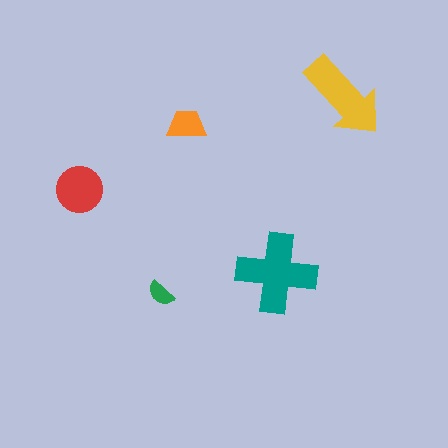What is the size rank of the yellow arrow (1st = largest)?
2nd.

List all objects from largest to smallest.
The teal cross, the yellow arrow, the red circle, the orange trapezoid, the green semicircle.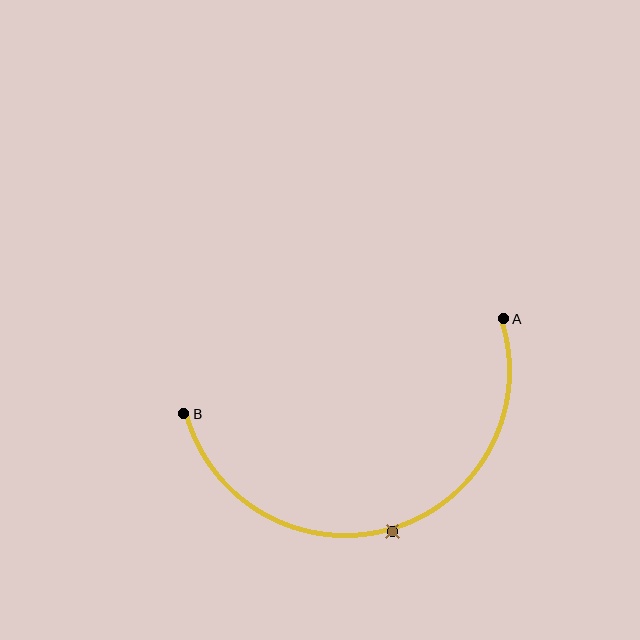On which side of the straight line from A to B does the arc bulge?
The arc bulges below the straight line connecting A and B.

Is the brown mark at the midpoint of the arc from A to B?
Yes. The brown mark lies on the arc at equal arc-length from both A and B — it is the arc midpoint.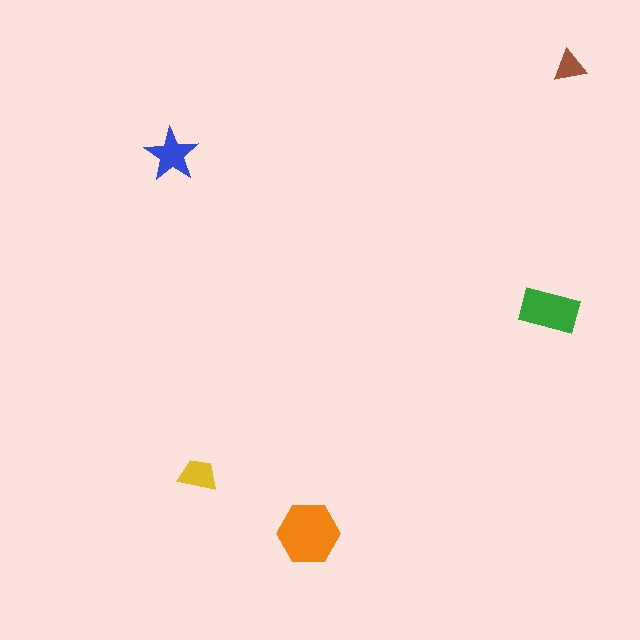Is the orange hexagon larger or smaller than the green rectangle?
Larger.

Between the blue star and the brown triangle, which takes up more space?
The blue star.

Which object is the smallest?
The brown triangle.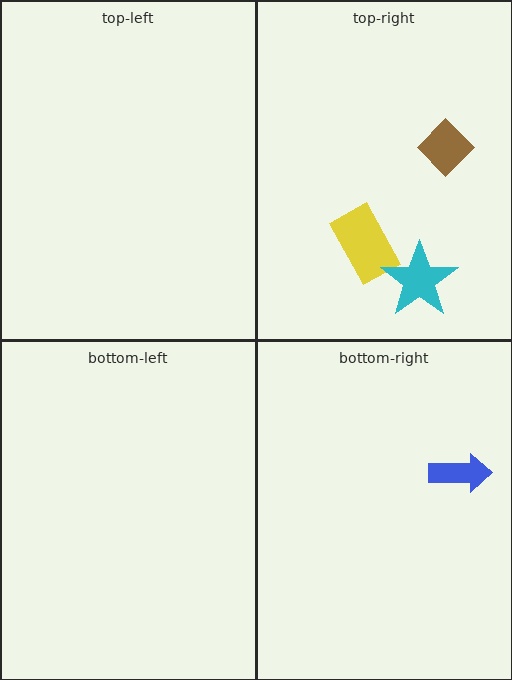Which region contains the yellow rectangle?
The top-right region.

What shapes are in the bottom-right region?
The blue arrow.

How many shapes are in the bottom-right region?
1.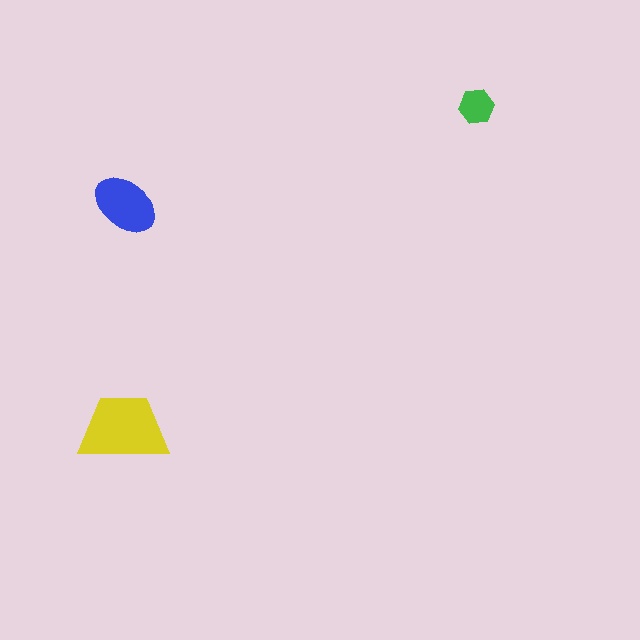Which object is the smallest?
The green hexagon.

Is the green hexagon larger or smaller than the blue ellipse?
Smaller.